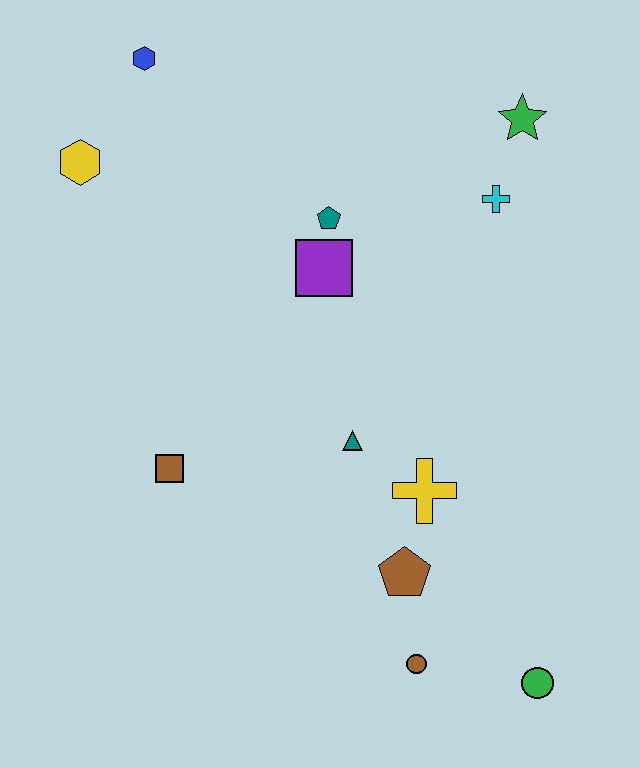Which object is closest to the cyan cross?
The green star is closest to the cyan cross.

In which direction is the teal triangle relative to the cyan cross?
The teal triangle is below the cyan cross.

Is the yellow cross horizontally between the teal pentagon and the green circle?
Yes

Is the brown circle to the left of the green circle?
Yes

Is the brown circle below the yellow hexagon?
Yes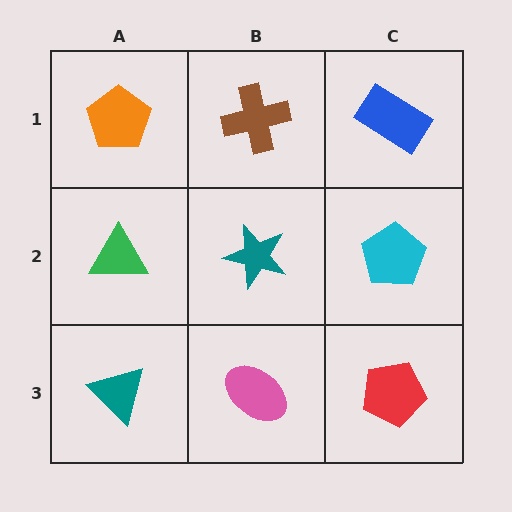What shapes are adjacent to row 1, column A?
A green triangle (row 2, column A), a brown cross (row 1, column B).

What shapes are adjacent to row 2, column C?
A blue rectangle (row 1, column C), a red pentagon (row 3, column C), a teal star (row 2, column B).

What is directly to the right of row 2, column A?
A teal star.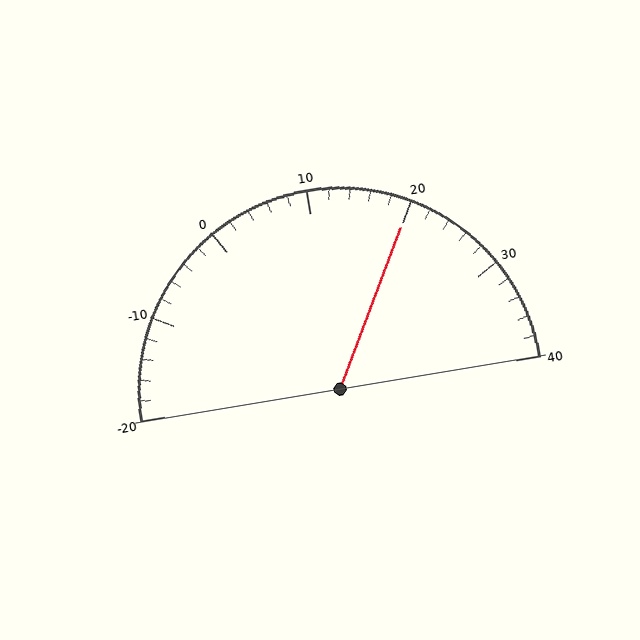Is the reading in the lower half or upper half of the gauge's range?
The reading is in the upper half of the range (-20 to 40).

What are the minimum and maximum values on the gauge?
The gauge ranges from -20 to 40.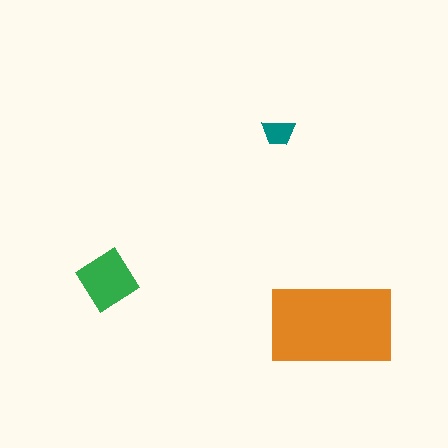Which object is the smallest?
The teal trapezoid.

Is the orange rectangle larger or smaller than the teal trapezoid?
Larger.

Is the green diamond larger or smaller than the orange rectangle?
Smaller.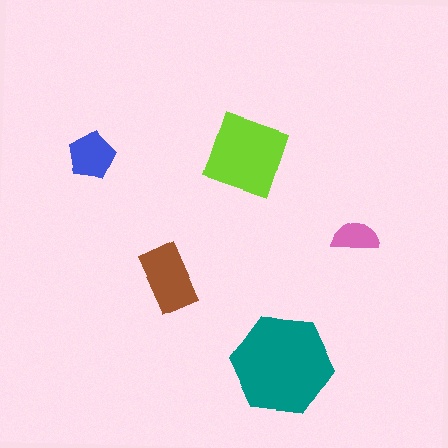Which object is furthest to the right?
The pink semicircle is rightmost.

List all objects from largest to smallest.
The teal hexagon, the lime diamond, the brown rectangle, the blue pentagon, the pink semicircle.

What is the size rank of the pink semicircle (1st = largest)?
5th.